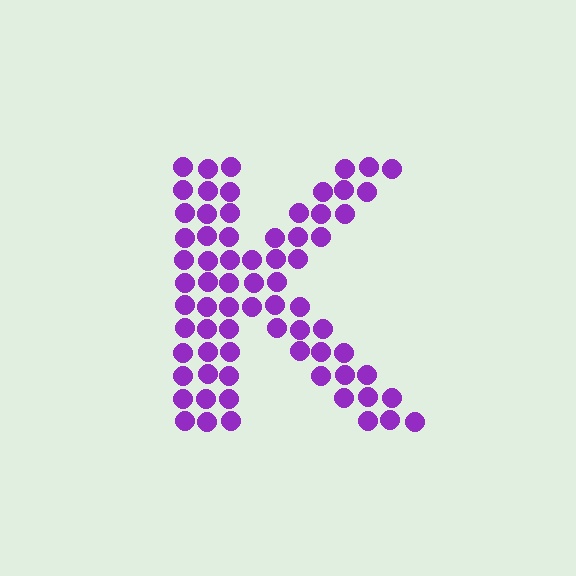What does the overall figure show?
The overall figure shows the letter K.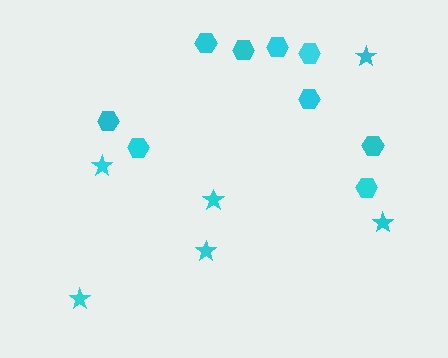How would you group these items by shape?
There are 2 groups: one group of hexagons (9) and one group of stars (6).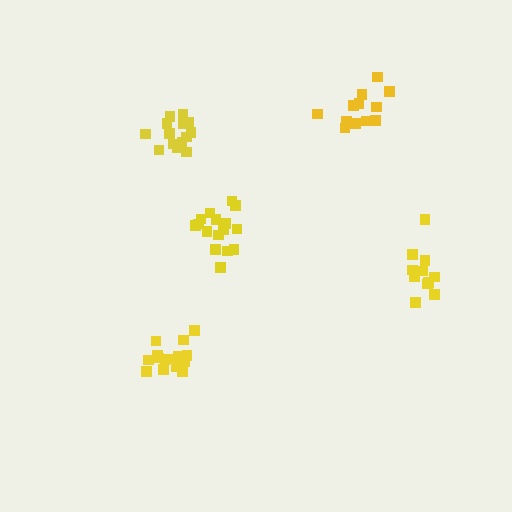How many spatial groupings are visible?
There are 5 spatial groupings.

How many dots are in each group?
Group 1: 15 dots, Group 2: 16 dots, Group 3: 11 dots, Group 4: 12 dots, Group 5: 14 dots (68 total).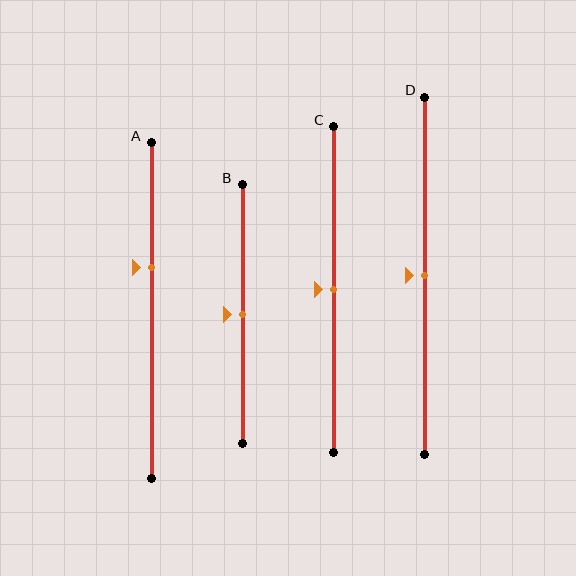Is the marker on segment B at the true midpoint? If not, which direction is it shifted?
Yes, the marker on segment B is at the true midpoint.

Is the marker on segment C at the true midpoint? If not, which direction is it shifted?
Yes, the marker on segment C is at the true midpoint.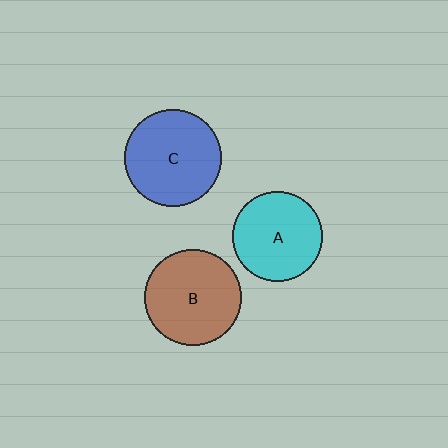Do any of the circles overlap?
No, none of the circles overlap.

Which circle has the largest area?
Circle C (blue).